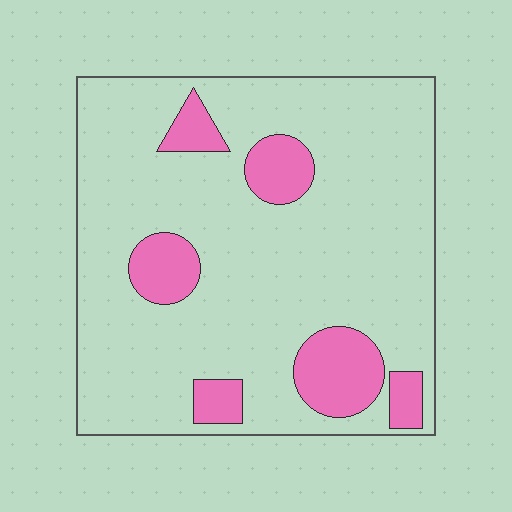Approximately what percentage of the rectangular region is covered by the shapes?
Approximately 15%.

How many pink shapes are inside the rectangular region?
6.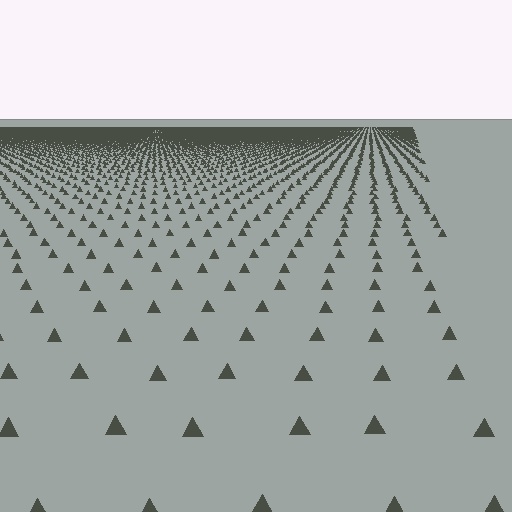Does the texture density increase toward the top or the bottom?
Density increases toward the top.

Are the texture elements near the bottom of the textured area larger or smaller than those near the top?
Larger. Near the bottom, elements are closer to the viewer and appear at a bigger on-screen size.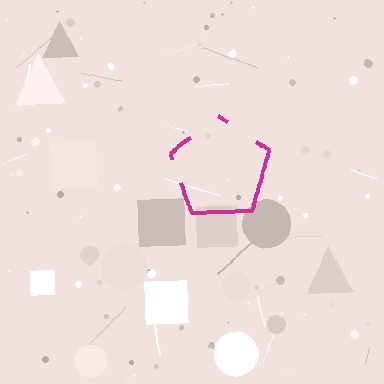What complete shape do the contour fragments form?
The contour fragments form a pentagon.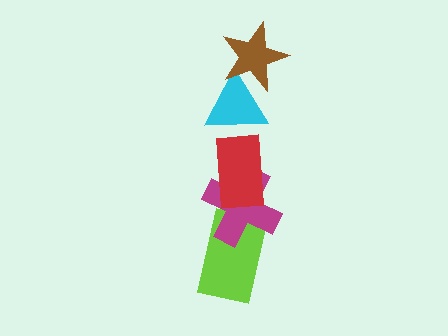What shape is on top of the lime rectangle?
The magenta cross is on top of the lime rectangle.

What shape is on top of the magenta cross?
The red rectangle is on top of the magenta cross.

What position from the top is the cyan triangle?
The cyan triangle is 2nd from the top.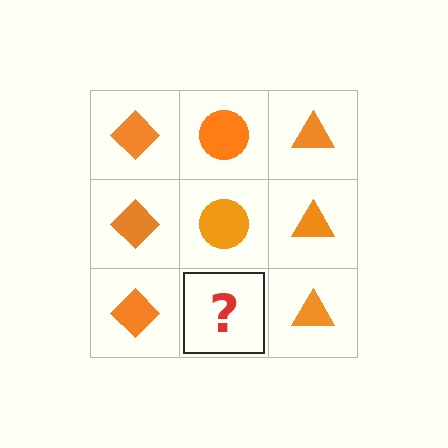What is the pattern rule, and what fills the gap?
The rule is that each column has a consistent shape. The gap should be filled with an orange circle.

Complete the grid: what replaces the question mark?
The question mark should be replaced with an orange circle.